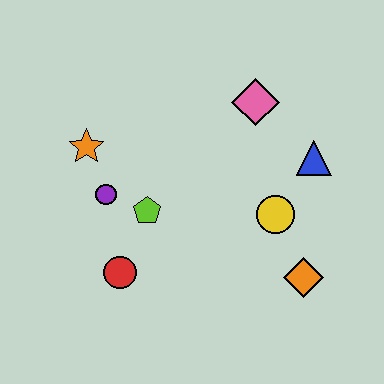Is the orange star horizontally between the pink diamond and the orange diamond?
No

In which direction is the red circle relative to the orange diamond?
The red circle is to the left of the orange diamond.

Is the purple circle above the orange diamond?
Yes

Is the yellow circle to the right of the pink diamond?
Yes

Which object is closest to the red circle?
The lime pentagon is closest to the red circle.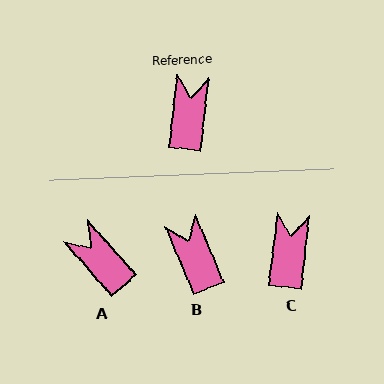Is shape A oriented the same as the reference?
No, it is off by about 48 degrees.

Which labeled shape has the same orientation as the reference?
C.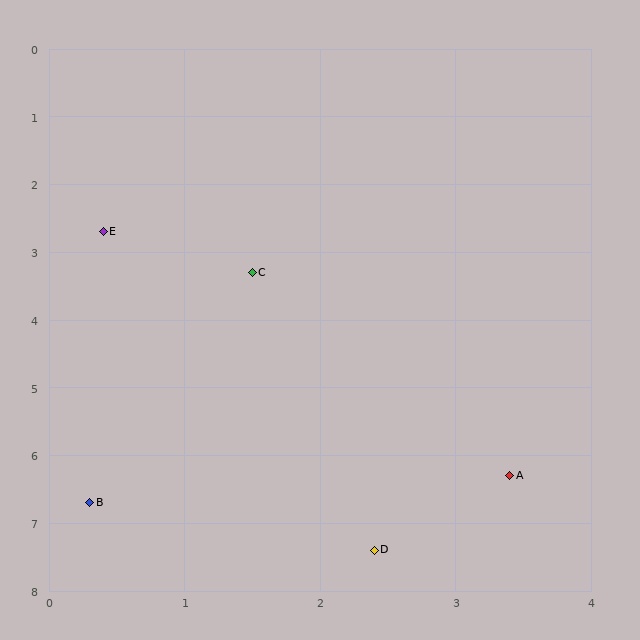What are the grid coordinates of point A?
Point A is at approximately (3.4, 6.3).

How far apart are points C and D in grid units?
Points C and D are about 4.2 grid units apart.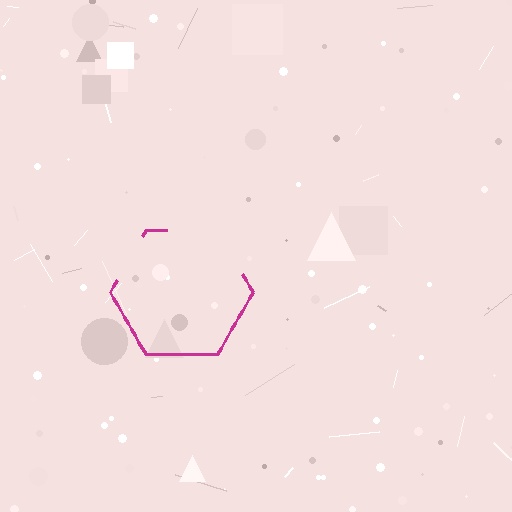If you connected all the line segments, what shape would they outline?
They would outline a hexagon.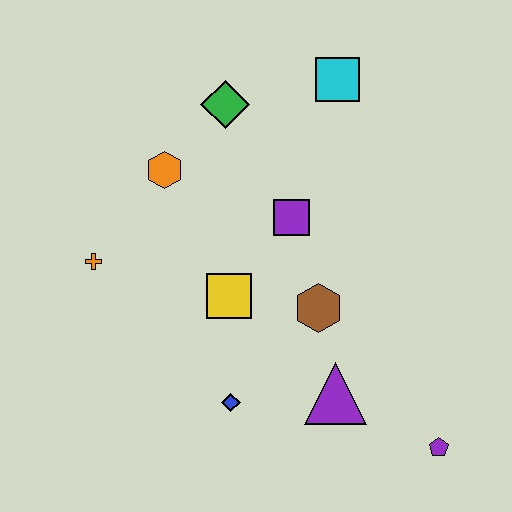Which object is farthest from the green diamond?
The purple pentagon is farthest from the green diamond.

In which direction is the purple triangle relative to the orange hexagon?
The purple triangle is below the orange hexagon.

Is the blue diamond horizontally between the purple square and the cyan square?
No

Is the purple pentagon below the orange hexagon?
Yes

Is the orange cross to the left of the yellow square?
Yes